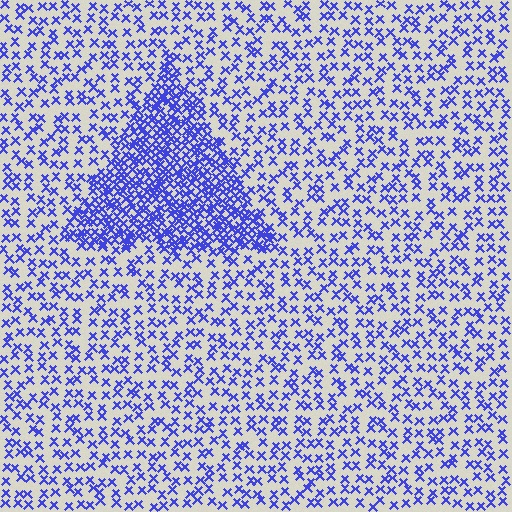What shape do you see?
I see a triangle.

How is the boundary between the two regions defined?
The boundary is defined by a change in element density (approximately 2.6x ratio). All elements are the same color, size, and shape.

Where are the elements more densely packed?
The elements are more densely packed inside the triangle boundary.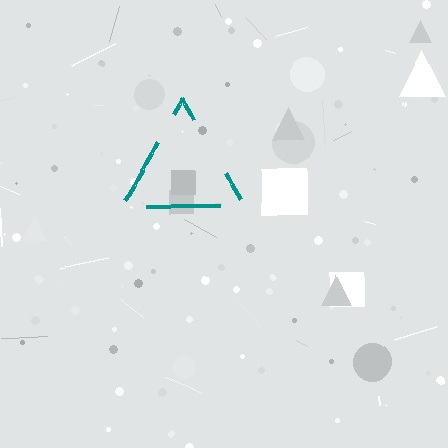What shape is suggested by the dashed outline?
The dashed outline suggests a triangle.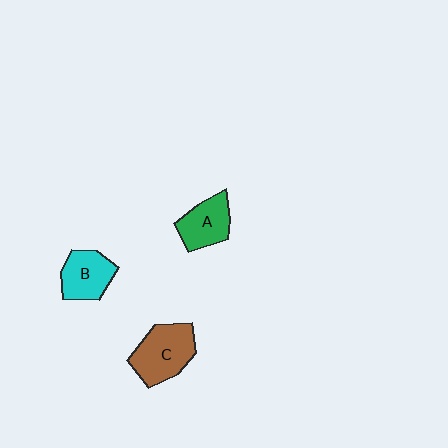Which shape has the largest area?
Shape C (brown).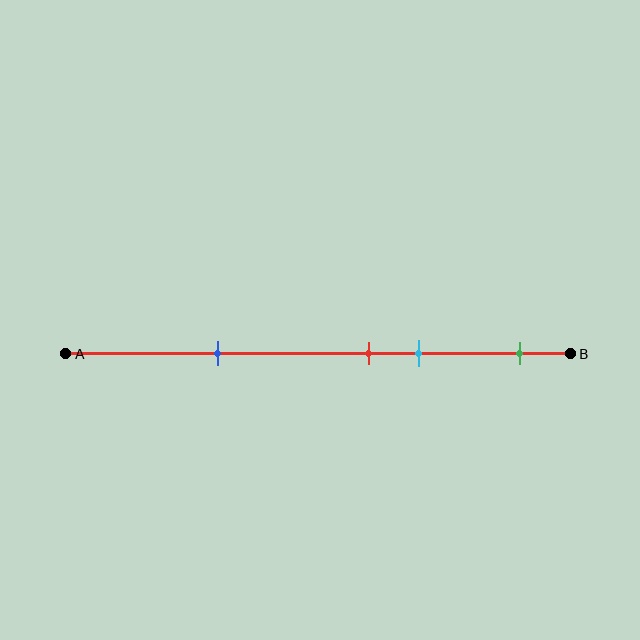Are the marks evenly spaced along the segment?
No, the marks are not evenly spaced.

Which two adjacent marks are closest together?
The red and cyan marks are the closest adjacent pair.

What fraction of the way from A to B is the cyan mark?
The cyan mark is approximately 70% (0.7) of the way from A to B.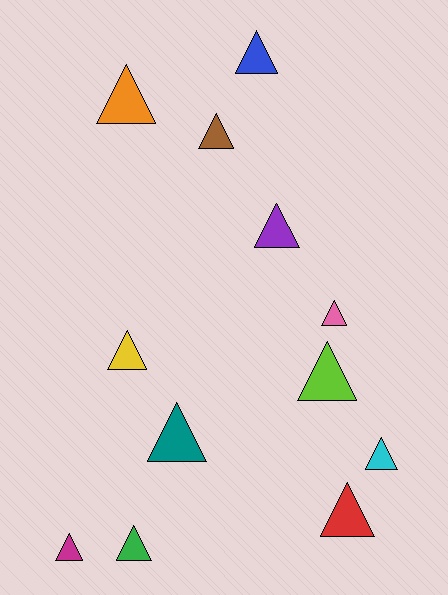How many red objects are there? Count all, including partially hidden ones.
There is 1 red object.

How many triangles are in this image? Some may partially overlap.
There are 12 triangles.